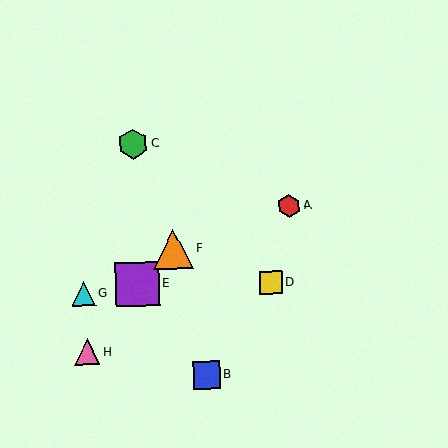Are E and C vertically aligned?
Yes, both are at x≈137.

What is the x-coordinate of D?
Object D is at x≈271.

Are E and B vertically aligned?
No, E is at x≈137 and B is at x≈206.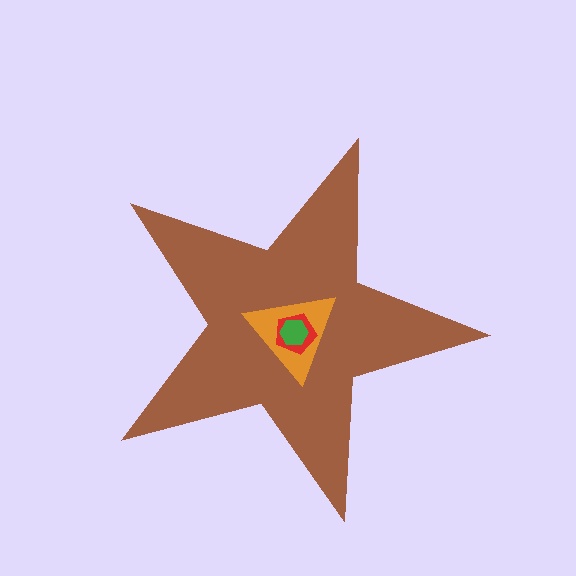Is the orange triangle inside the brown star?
Yes.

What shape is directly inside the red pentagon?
The green hexagon.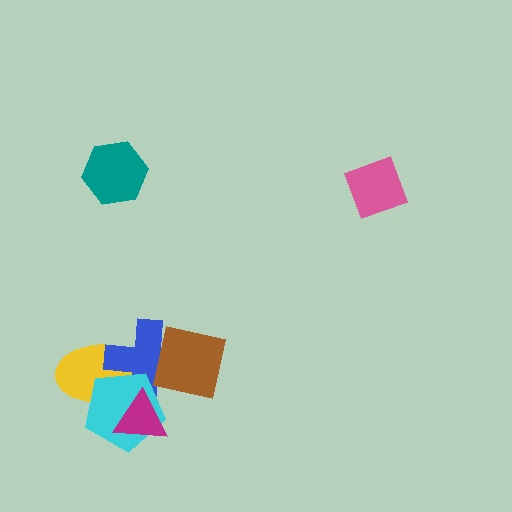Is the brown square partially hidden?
No, no other shape covers it.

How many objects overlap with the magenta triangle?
3 objects overlap with the magenta triangle.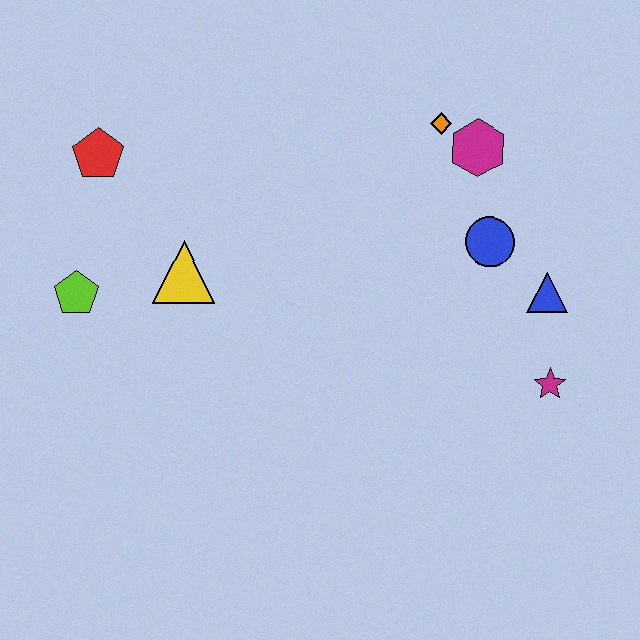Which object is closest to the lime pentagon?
The yellow triangle is closest to the lime pentagon.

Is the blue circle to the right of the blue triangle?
No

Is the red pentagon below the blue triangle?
No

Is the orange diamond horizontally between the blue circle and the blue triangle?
No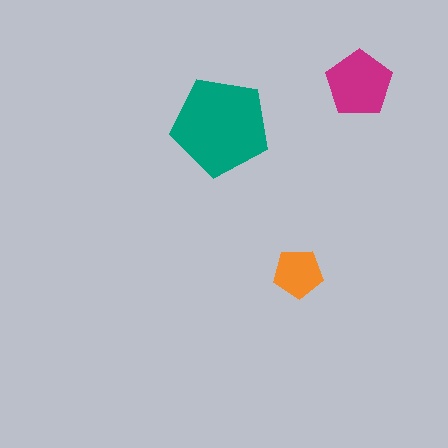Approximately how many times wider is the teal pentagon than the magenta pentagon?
About 1.5 times wider.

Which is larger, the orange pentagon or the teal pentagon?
The teal one.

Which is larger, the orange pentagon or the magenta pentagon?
The magenta one.